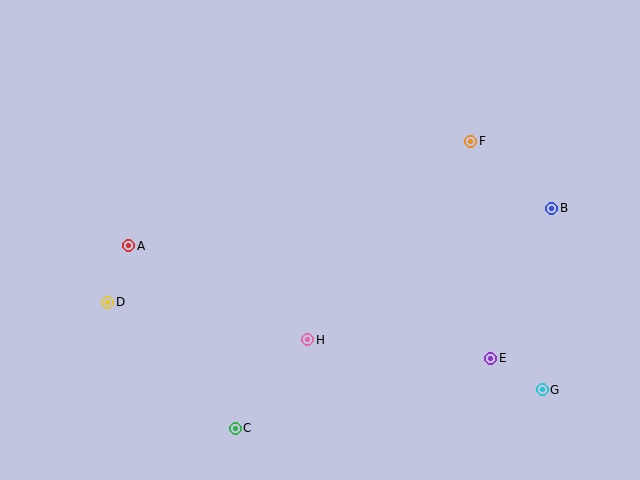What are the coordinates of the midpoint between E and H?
The midpoint between E and H is at (399, 349).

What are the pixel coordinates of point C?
Point C is at (235, 428).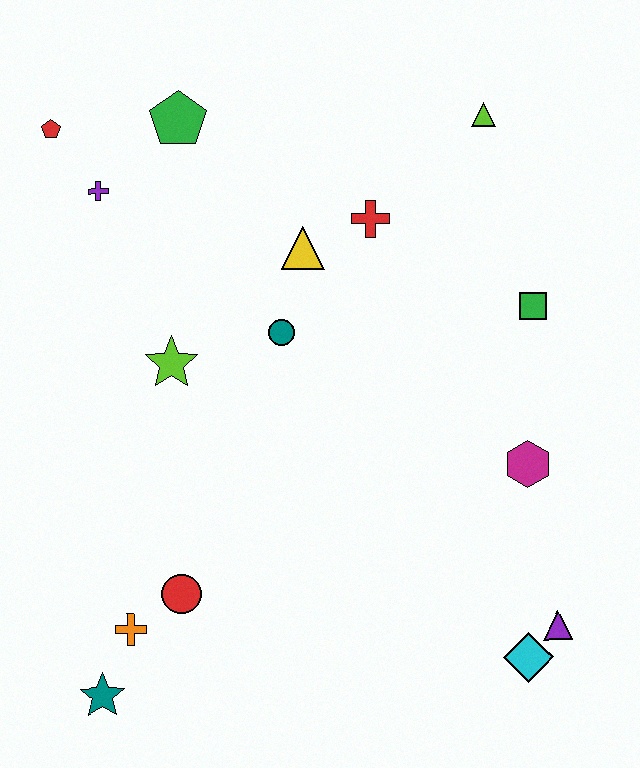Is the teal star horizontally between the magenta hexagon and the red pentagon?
Yes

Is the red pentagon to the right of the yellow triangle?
No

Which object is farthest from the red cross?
The teal star is farthest from the red cross.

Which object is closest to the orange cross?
The red circle is closest to the orange cross.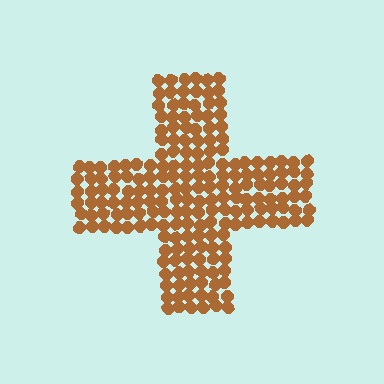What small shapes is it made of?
It is made of small circles.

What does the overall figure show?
The overall figure shows a cross.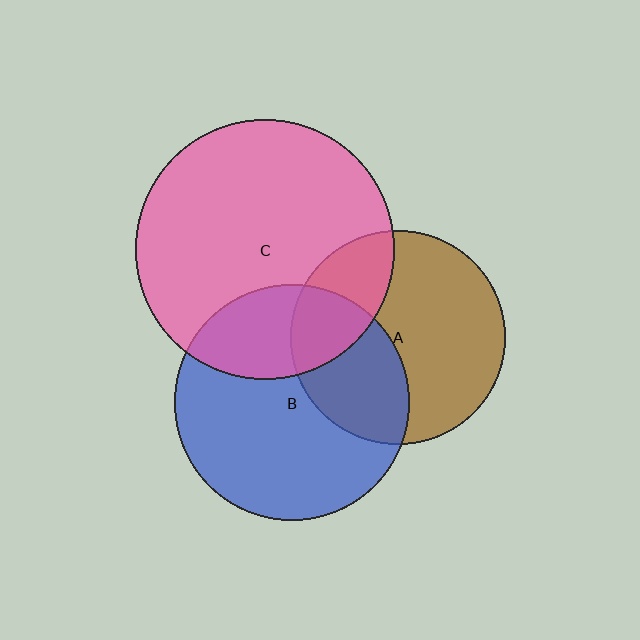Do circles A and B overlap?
Yes.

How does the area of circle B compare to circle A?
Approximately 1.2 times.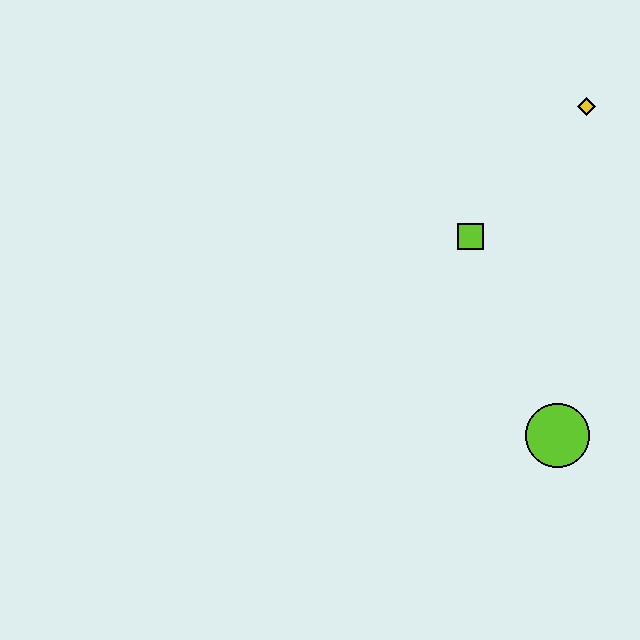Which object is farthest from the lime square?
The lime circle is farthest from the lime square.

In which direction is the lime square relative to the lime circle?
The lime square is above the lime circle.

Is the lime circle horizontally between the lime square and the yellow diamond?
Yes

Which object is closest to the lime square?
The yellow diamond is closest to the lime square.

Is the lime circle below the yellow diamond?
Yes